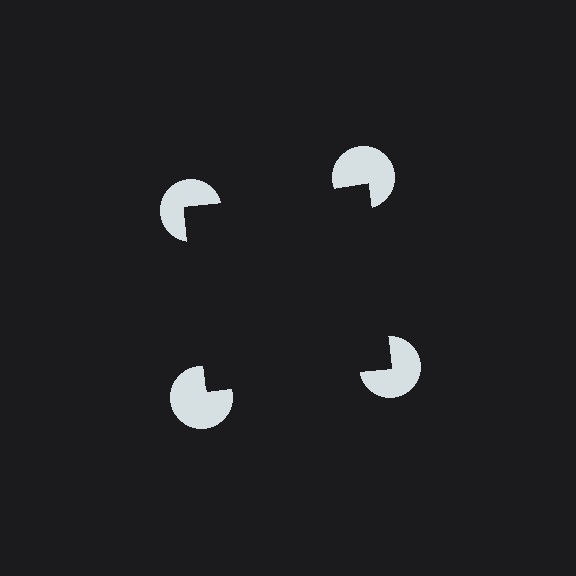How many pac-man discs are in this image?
There are 4 — one at each vertex of the illusory square.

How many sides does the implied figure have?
4 sides.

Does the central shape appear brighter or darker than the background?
It typically appears slightly darker than the background, even though no actual brightness change is drawn.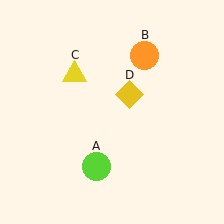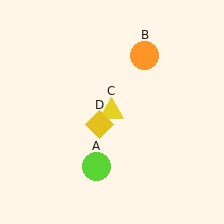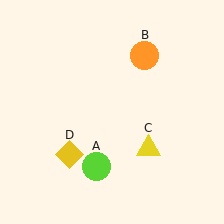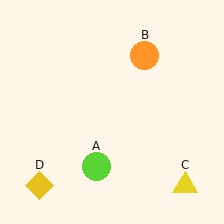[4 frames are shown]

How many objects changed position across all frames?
2 objects changed position: yellow triangle (object C), yellow diamond (object D).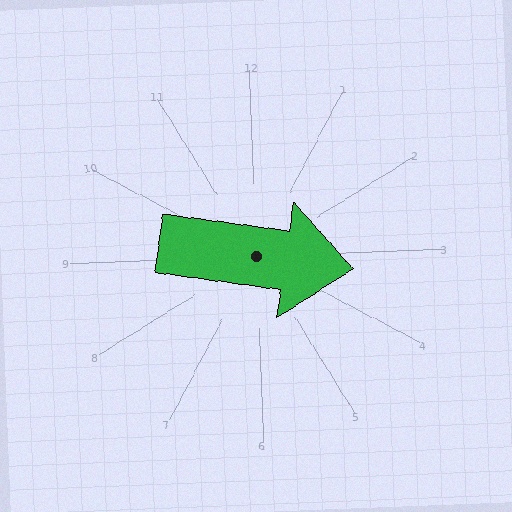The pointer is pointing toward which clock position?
Roughly 3 o'clock.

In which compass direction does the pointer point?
East.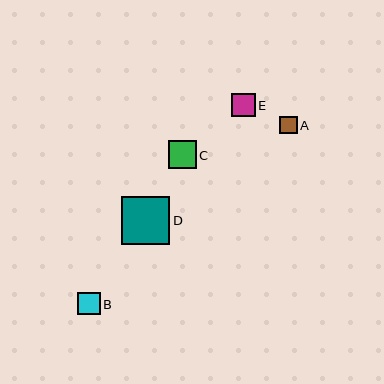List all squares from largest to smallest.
From largest to smallest: D, C, E, B, A.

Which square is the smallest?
Square A is the smallest with a size of approximately 18 pixels.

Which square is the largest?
Square D is the largest with a size of approximately 48 pixels.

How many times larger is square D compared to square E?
Square D is approximately 2.0 times the size of square E.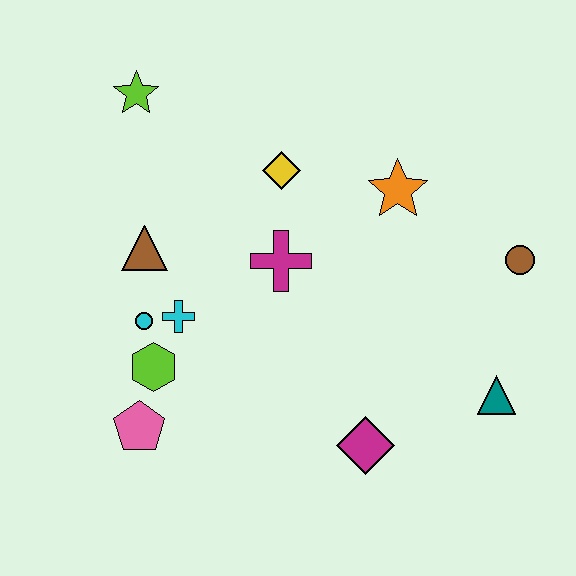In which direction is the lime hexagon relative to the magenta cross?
The lime hexagon is to the left of the magenta cross.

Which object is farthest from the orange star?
The pink pentagon is farthest from the orange star.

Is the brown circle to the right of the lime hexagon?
Yes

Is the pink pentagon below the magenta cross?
Yes